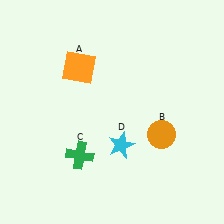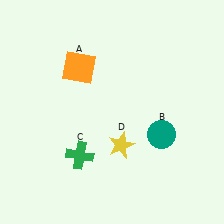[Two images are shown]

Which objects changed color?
B changed from orange to teal. D changed from cyan to yellow.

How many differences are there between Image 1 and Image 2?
There are 2 differences between the two images.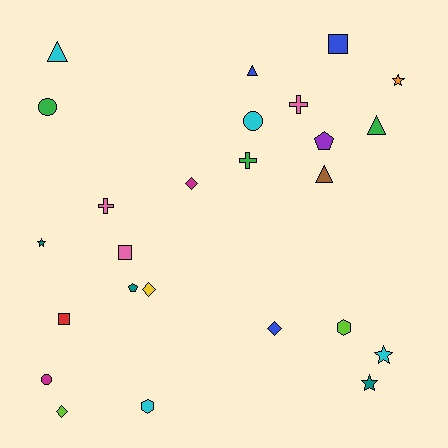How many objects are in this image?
There are 25 objects.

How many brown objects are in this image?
There is 1 brown object.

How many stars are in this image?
There are 4 stars.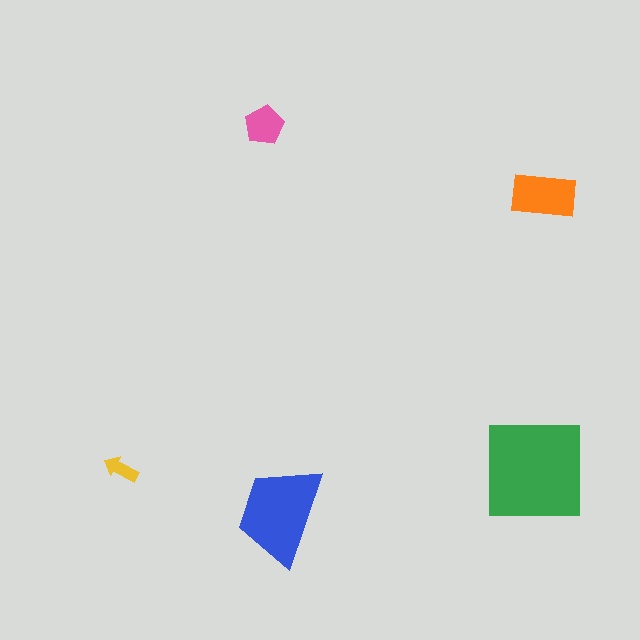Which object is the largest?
The green square.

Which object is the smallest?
The yellow arrow.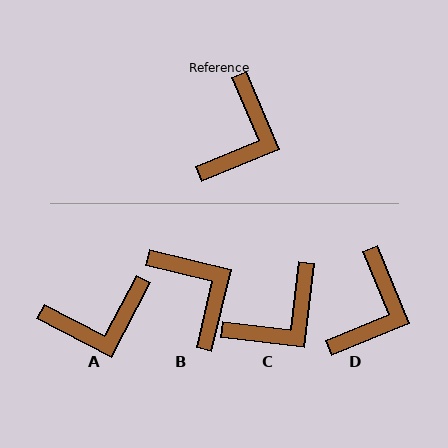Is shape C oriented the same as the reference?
No, it is off by about 30 degrees.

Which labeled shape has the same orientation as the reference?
D.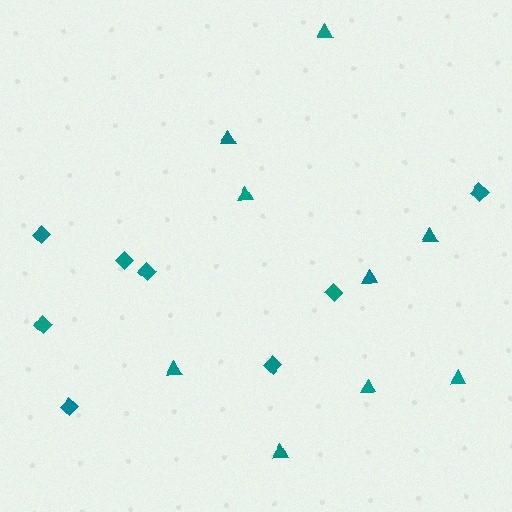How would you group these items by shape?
There are 2 groups: one group of diamonds (8) and one group of triangles (9).